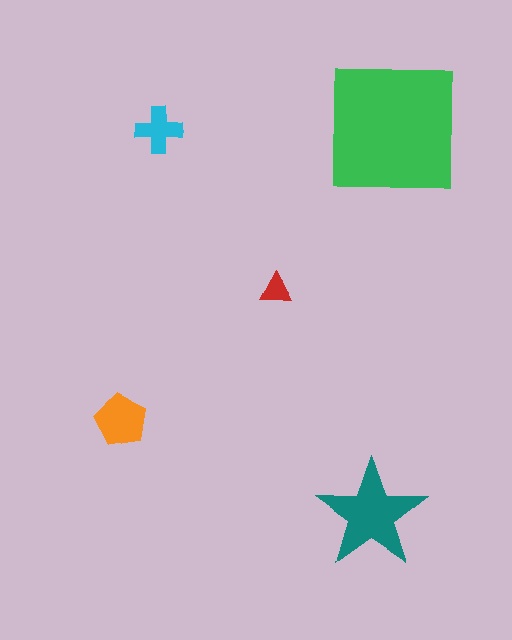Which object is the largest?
The green square.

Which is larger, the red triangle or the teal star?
The teal star.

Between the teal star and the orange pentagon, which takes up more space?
The teal star.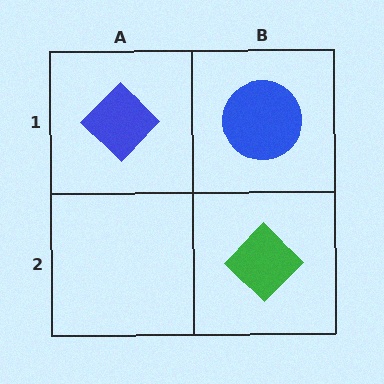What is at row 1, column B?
A blue circle.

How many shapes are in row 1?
2 shapes.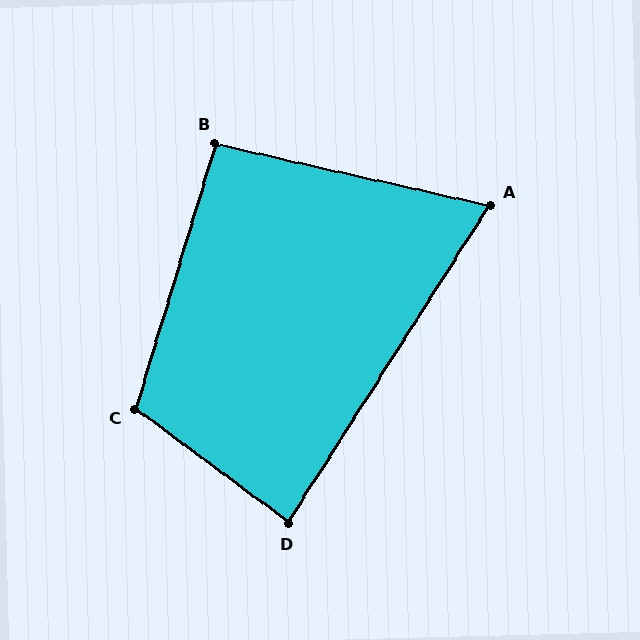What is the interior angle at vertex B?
Approximately 94 degrees (approximately right).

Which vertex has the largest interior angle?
C, at approximately 110 degrees.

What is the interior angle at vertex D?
Approximately 86 degrees (approximately right).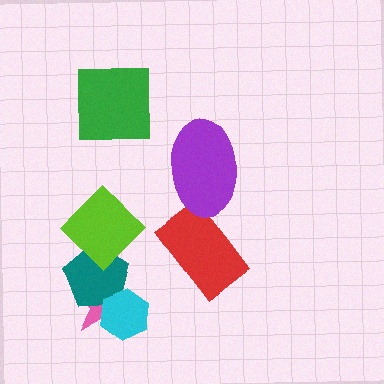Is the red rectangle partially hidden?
Yes, it is partially covered by another shape.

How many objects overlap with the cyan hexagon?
2 objects overlap with the cyan hexagon.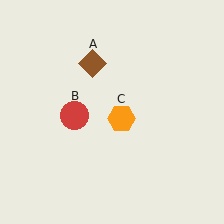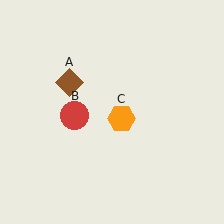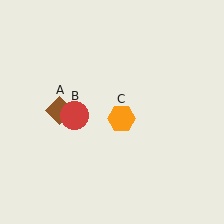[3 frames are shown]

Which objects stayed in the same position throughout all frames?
Red circle (object B) and orange hexagon (object C) remained stationary.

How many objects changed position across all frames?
1 object changed position: brown diamond (object A).